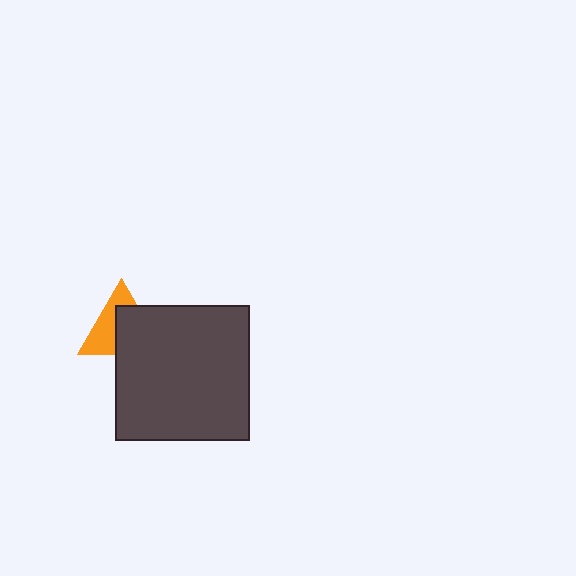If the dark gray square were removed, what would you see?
You would see the complete orange triangle.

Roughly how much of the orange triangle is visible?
About half of it is visible (roughly 48%).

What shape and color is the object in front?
The object in front is a dark gray square.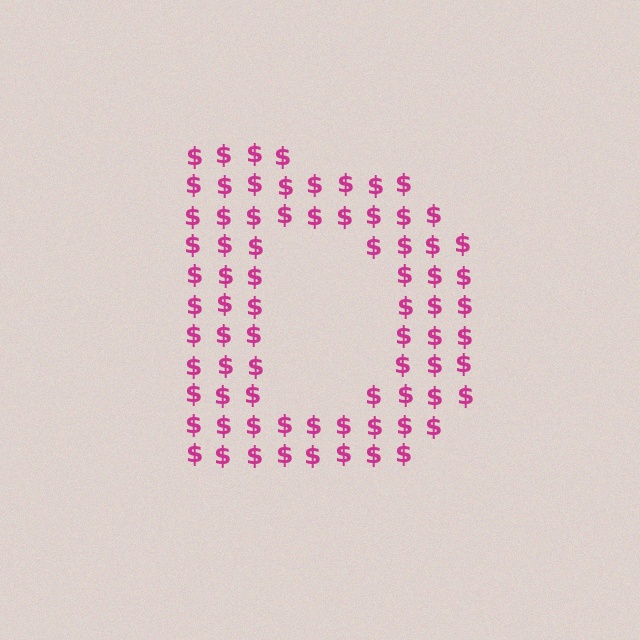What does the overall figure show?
The overall figure shows the letter D.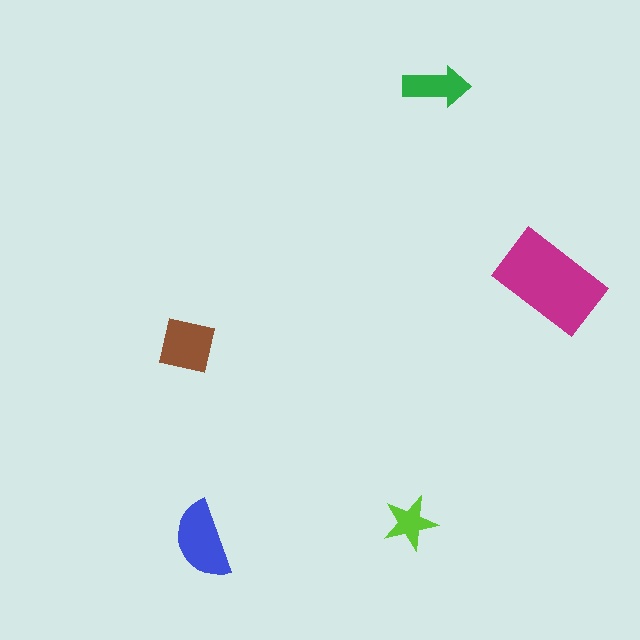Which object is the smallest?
The lime star.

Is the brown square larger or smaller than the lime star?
Larger.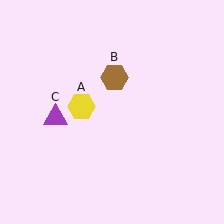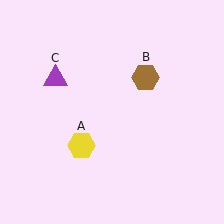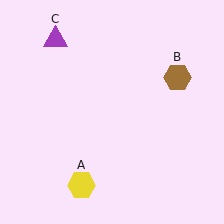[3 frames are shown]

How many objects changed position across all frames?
3 objects changed position: yellow hexagon (object A), brown hexagon (object B), purple triangle (object C).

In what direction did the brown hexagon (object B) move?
The brown hexagon (object B) moved right.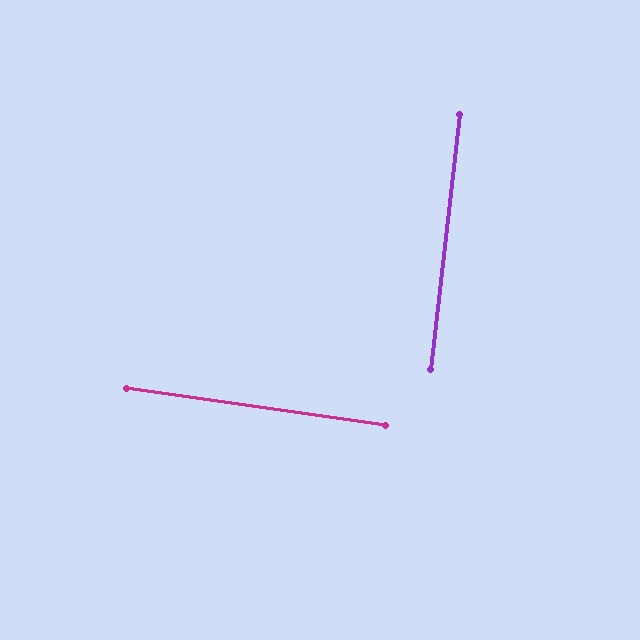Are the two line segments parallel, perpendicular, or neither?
Perpendicular — they meet at approximately 88°.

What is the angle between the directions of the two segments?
Approximately 88 degrees.